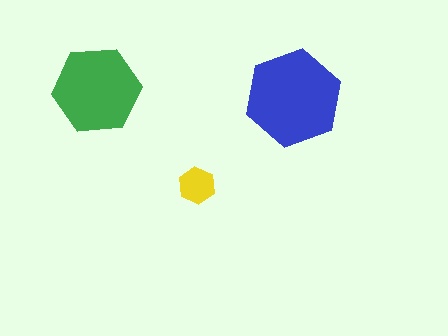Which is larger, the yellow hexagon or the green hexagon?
The green one.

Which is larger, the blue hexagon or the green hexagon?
The blue one.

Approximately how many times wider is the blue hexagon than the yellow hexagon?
About 2.5 times wider.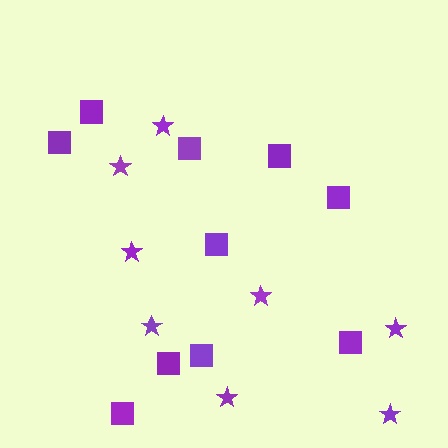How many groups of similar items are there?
There are 2 groups: one group of squares (10) and one group of stars (8).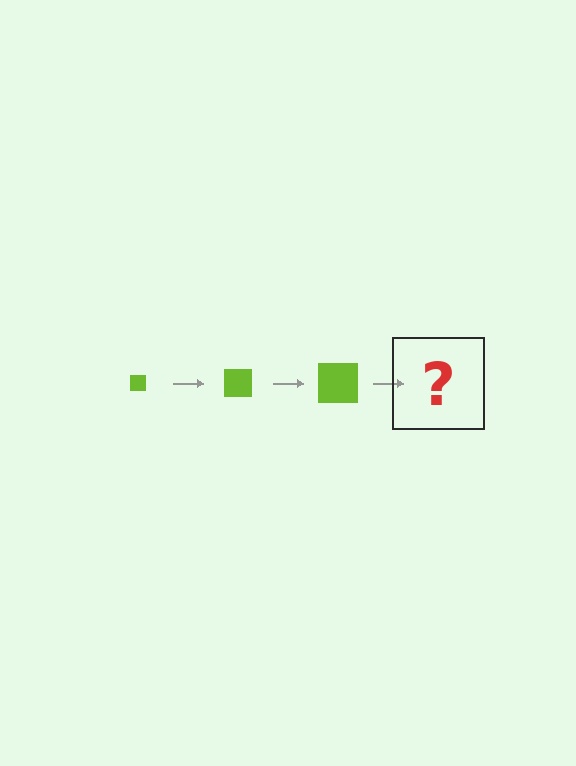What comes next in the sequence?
The next element should be a lime square, larger than the previous one.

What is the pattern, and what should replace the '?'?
The pattern is that the square gets progressively larger each step. The '?' should be a lime square, larger than the previous one.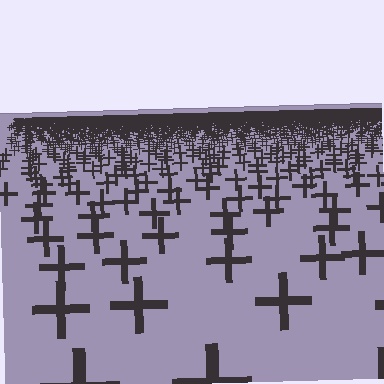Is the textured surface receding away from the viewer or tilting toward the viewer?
The surface is receding away from the viewer. Texture elements get smaller and denser toward the top.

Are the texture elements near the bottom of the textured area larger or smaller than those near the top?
Larger. Near the bottom, elements are closer to the viewer and appear at a bigger on-screen size.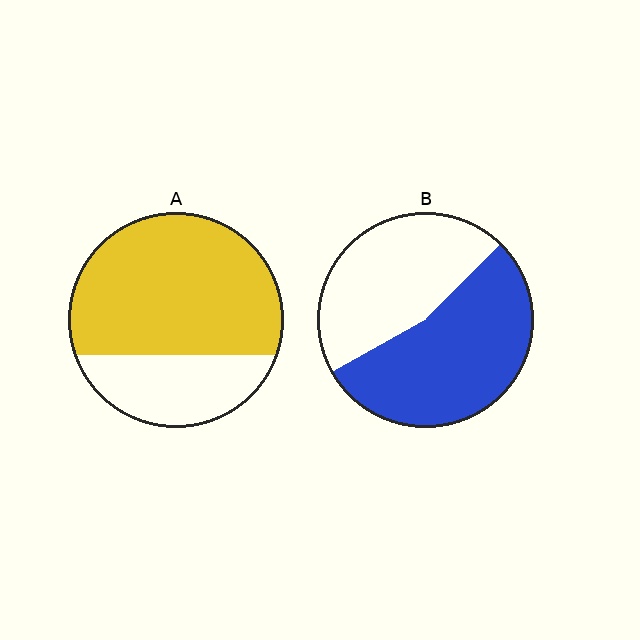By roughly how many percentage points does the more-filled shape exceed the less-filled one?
By roughly 15 percentage points (A over B).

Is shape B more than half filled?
Yes.